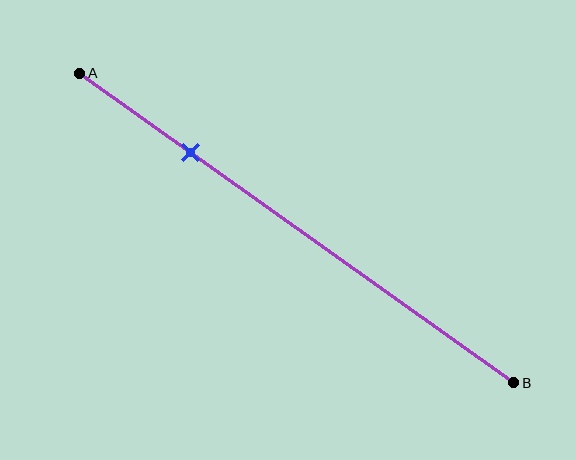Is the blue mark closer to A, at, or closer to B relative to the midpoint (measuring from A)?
The blue mark is closer to point A than the midpoint of segment AB.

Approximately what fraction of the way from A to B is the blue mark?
The blue mark is approximately 25% of the way from A to B.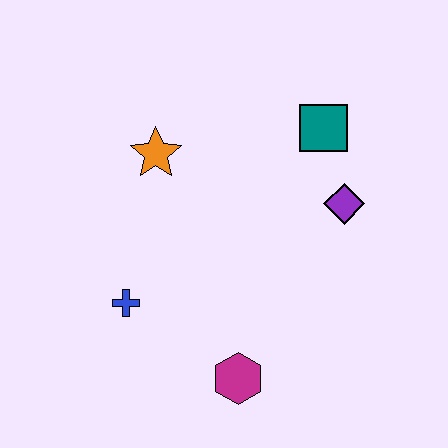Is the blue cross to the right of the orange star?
No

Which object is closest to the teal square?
The purple diamond is closest to the teal square.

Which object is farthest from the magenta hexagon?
The teal square is farthest from the magenta hexagon.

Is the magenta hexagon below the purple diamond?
Yes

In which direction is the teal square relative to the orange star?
The teal square is to the right of the orange star.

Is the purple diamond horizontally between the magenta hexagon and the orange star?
No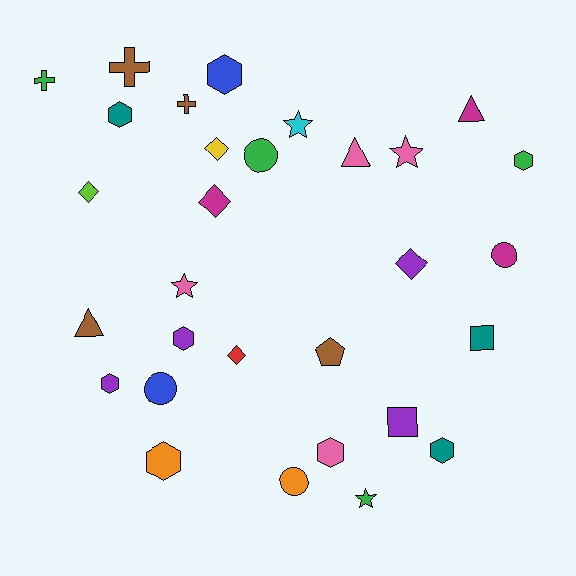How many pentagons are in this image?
There is 1 pentagon.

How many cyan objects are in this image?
There is 1 cyan object.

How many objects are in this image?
There are 30 objects.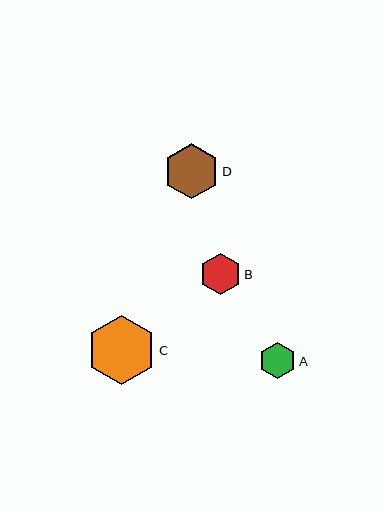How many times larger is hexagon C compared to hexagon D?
Hexagon C is approximately 1.3 times the size of hexagon D.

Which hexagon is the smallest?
Hexagon A is the smallest with a size of approximately 36 pixels.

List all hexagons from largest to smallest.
From largest to smallest: C, D, B, A.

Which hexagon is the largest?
Hexagon C is the largest with a size of approximately 69 pixels.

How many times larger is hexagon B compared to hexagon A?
Hexagon B is approximately 1.1 times the size of hexagon A.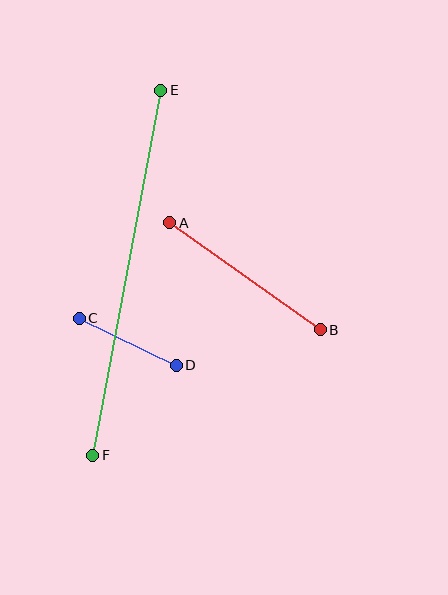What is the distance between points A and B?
The distance is approximately 185 pixels.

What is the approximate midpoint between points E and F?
The midpoint is at approximately (127, 273) pixels.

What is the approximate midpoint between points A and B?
The midpoint is at approximately (245, 276) pixels.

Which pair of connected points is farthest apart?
Points E and F are farthest apart.